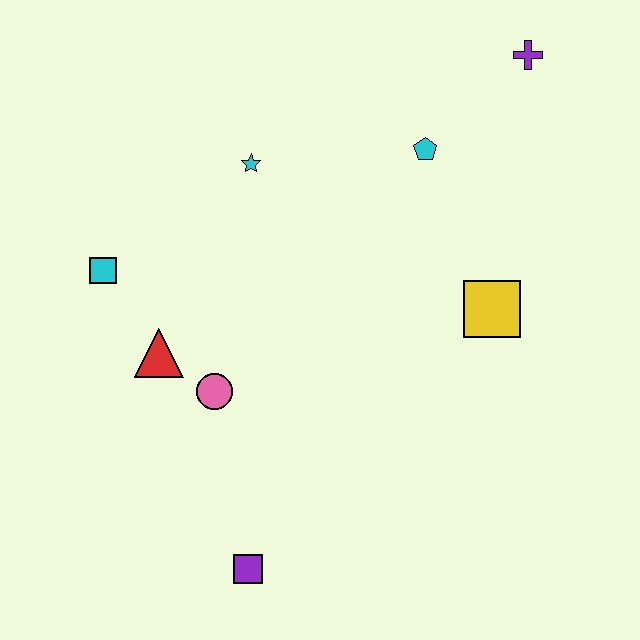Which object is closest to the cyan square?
The red triangle is closest to the cyan square.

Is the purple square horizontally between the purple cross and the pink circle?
Yes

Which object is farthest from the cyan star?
The purple square is farthest from the cyan star.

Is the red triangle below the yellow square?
Yes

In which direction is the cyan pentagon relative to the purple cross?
The cyan pentagon is to the left of the purple cross.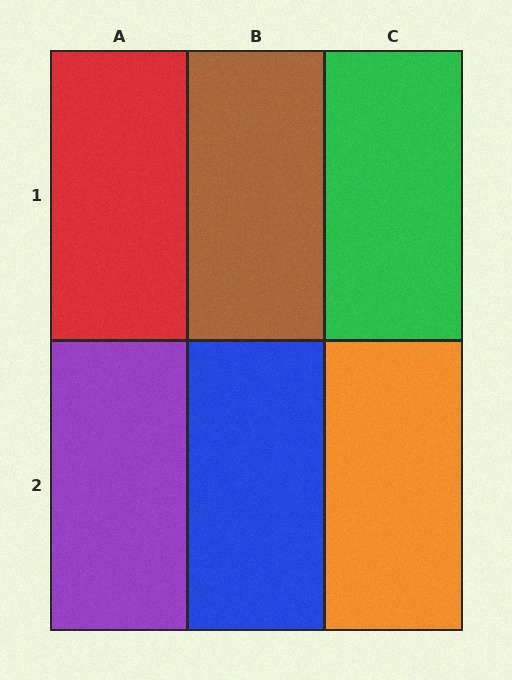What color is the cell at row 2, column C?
Orange.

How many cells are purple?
1 cell is purple.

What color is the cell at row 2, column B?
Blue.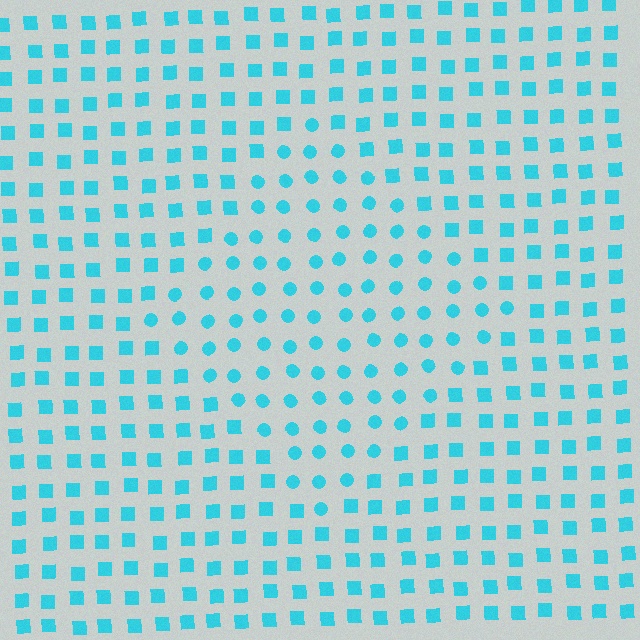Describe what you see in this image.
The image is filled with small cyan elements arranged in a uniform grid. A diamond-shaped region contains circles, while the surrounding area contains squares. The boundary is defined purely by the change in element shape.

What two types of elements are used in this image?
The image uses circles inside the diamond region and squares outside it.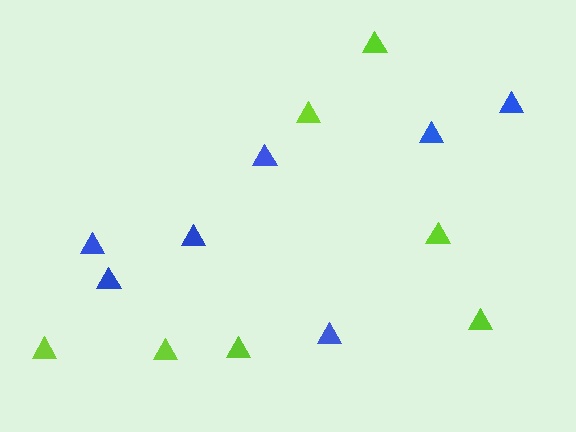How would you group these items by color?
There are 2 groups: one group of lime triangles (7) and one group of blue triangles (7).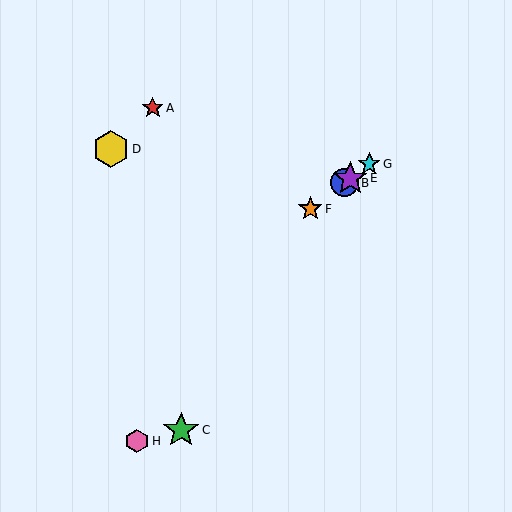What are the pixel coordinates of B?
Object B is at (345, 183).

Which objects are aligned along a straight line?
Objects B, E, F, G are aligned along a straight line.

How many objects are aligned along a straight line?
4 objects (B, E, F, G) are aligned along a straight line.